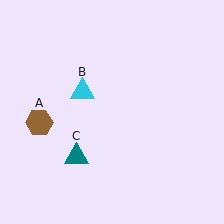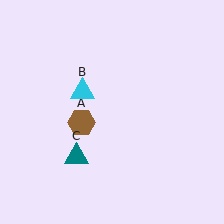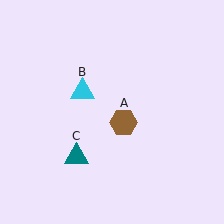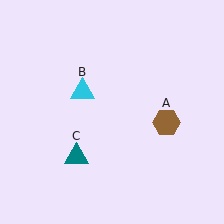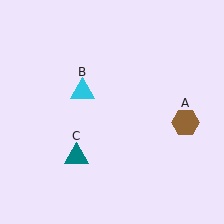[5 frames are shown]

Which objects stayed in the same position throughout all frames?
Cyan triangle (object B) and teal triangle (object C) remained stationary.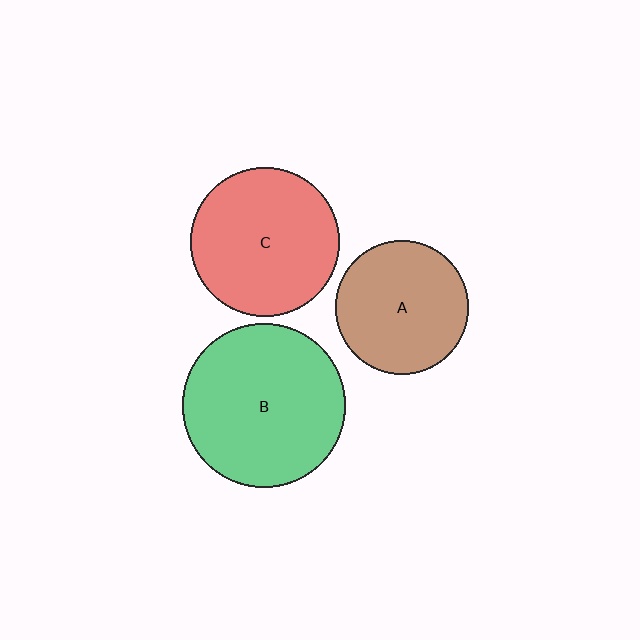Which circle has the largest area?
Circle B (green).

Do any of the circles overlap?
No, none of the circles overlap.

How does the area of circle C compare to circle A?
Approximately 1.2 times.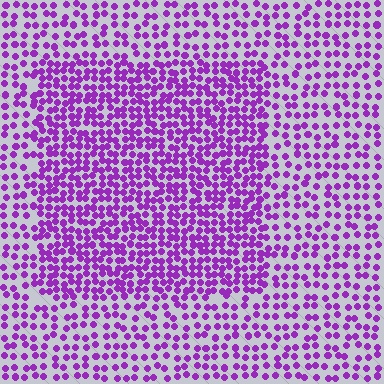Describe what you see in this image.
The image contains small purple elements arranged at two different densities. A rectangle-shaped region is visible where the elements are more densely packed than the surrounding area.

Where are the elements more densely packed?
The elements are more densely packed inside the rectangle boundary.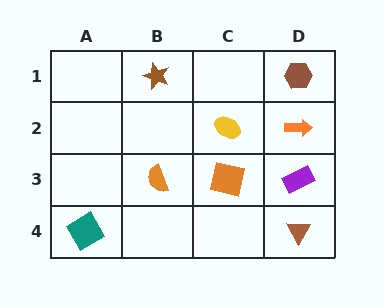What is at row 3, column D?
A purple rectangle.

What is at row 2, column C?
A yellow ellipse.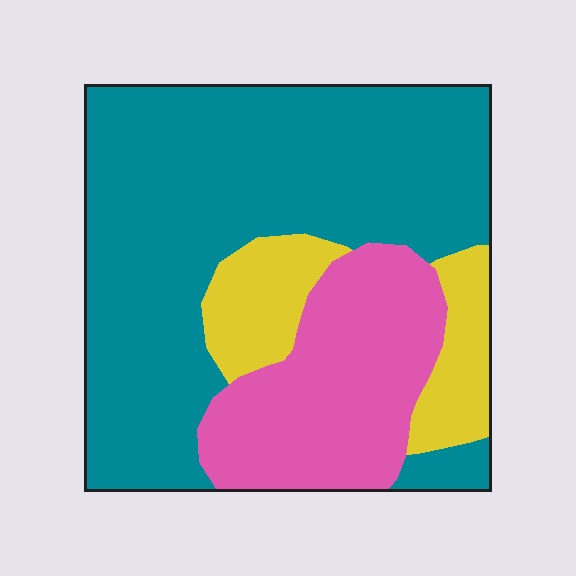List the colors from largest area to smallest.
From largest to smallest: teal, pink, yellow.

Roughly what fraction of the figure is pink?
Pink covers 24% of the figure.